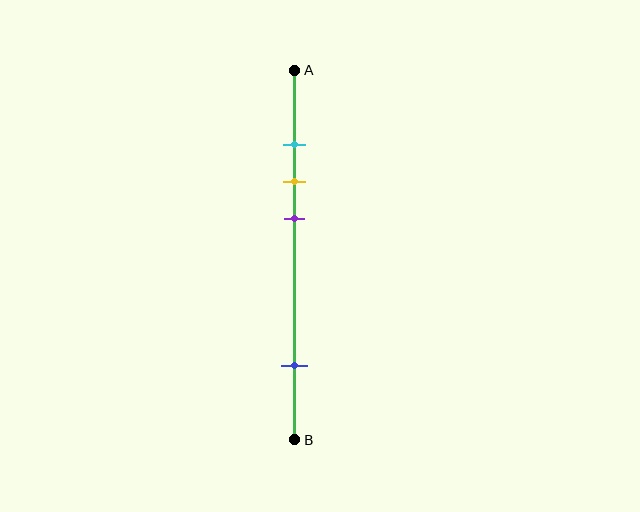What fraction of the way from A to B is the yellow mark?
The yellow mark is approximately 30% (0.3) of the way from A to B.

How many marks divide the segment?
There are 4 marks dividing the segment.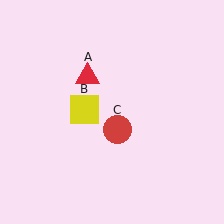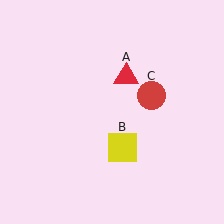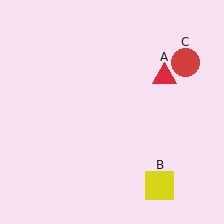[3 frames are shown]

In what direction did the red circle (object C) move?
The red circle (object C) moved up and to the right.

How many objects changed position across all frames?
3 objects changed position: red triangle (object A), yellow square (object B), red circle (object C).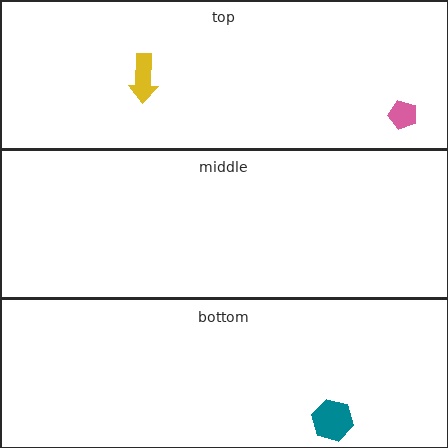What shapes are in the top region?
The yellow arrow, the pink pentagon.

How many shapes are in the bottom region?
1.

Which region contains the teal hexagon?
The bottom region.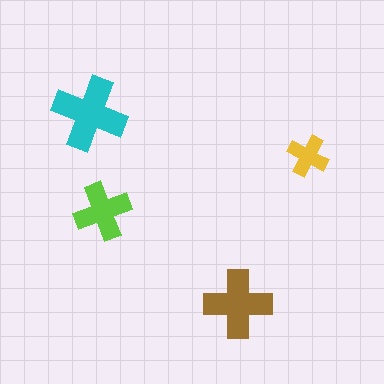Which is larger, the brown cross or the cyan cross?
The cyan one.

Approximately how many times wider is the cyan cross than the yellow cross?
About 2 times wider.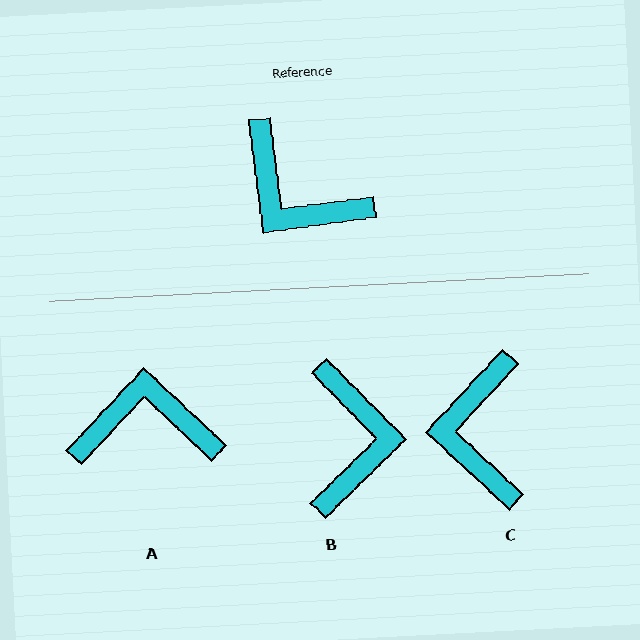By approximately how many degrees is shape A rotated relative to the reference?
Approximately 141 degrees clockwise.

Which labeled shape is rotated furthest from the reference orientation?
A, about 141 degrees away.